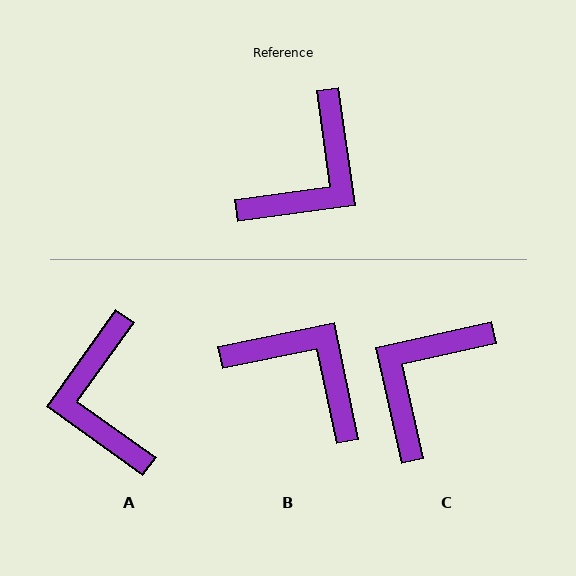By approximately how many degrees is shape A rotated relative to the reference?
Approximately 134 degrees clockwise.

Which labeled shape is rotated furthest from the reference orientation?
C, about 175 degrees away.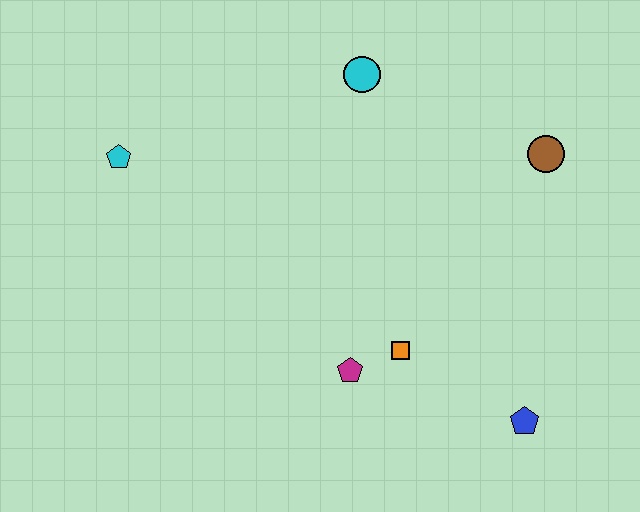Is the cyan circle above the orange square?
Yes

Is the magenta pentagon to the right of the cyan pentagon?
Yes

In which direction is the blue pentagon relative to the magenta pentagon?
The blue pentagon is to the right of the magenta pentagon.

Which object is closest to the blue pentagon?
The orange square is closest to the blue pentagon.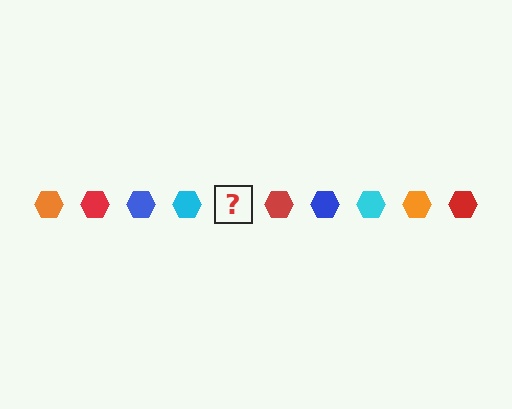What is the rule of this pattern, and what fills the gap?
The rule is that the pattern cycles through orange, red, blue, cyan hexagons. The gap should be filled with an orange hexagon.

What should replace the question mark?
The question mark should be replaced with an orange hexagon.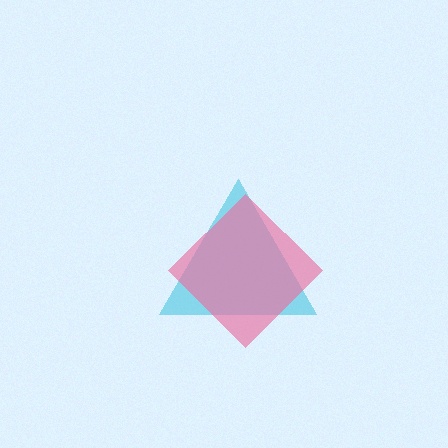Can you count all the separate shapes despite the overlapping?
Yes, there are 2 separate shapes.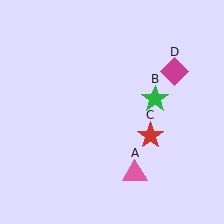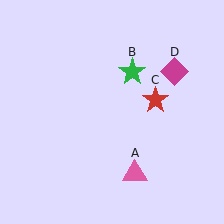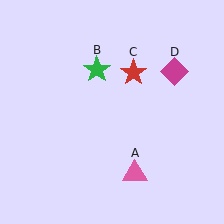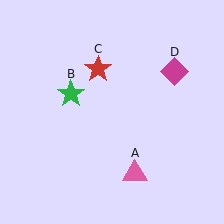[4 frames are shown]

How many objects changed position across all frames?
2 objects changed position: green star (object B), red star (object C).